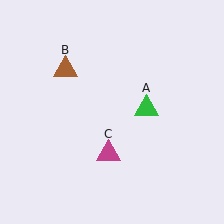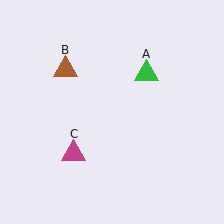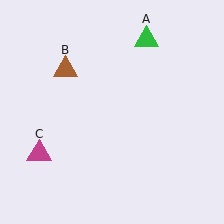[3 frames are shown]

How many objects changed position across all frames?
2 objects changed position: green triangle (object A), magenta triangle (object C).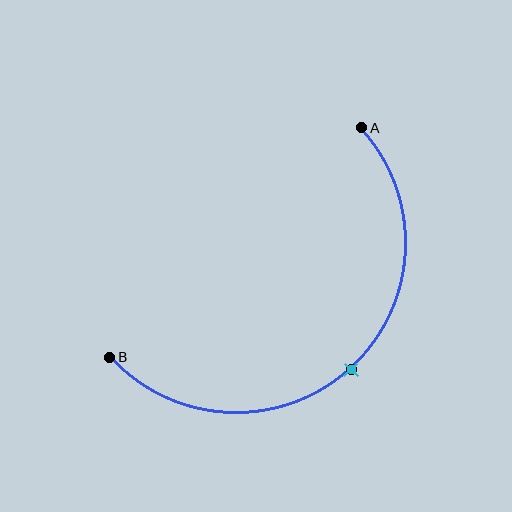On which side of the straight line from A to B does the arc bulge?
The arc bulges below and to the right of the straight line connecting A and B.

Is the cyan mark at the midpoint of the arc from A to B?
Yes. The cyan mark lies on the arc at equal arc-length from both A and B — it is the arc midpoint.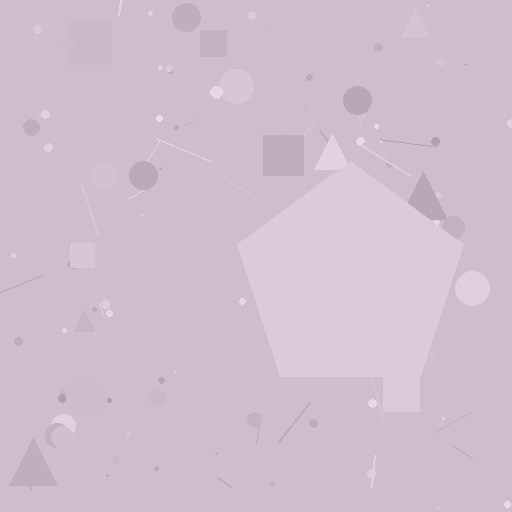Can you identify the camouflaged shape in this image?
The camouflaged shape is a pentagon.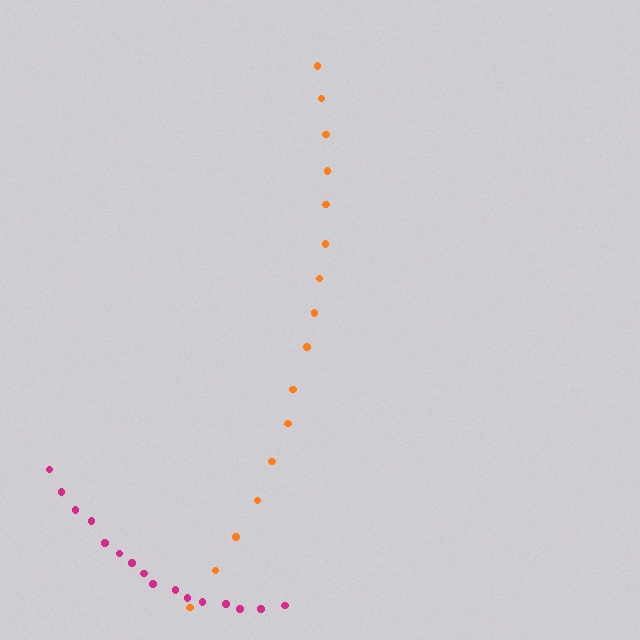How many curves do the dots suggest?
There are 2 distinct paths.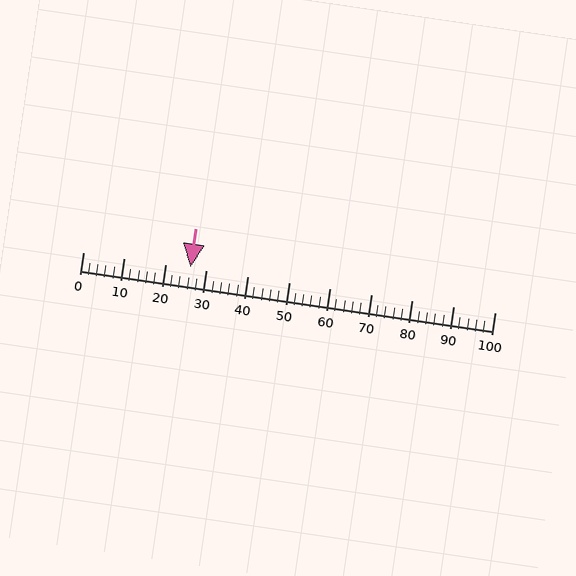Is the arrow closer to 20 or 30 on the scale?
The arrow is closer to 30.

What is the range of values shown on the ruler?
The ruler shows values from 0 to 100.